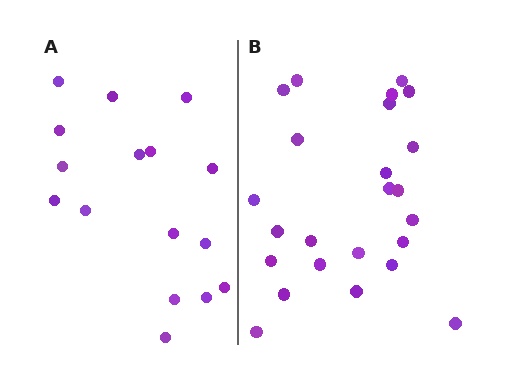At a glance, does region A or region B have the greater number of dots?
Region B (the right region) has more dots.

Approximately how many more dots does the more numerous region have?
Region B has roughly 8 or so more dots than region A.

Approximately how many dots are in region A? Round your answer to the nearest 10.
About 20 dots. (The exact count is 16, which rounds to 20.)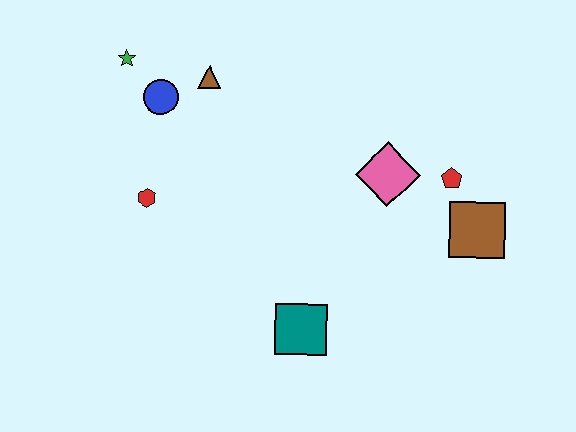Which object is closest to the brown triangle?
The blue circle is closest to the brown triangle.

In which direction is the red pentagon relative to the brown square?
The red pentagon is above the brown square.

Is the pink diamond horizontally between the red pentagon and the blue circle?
Yes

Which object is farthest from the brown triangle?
The brown square is farthest from the brown triangle.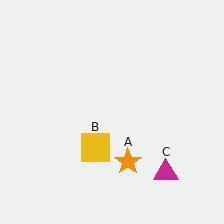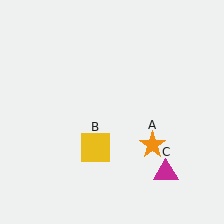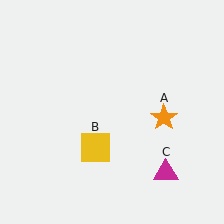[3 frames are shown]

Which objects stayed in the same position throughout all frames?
Yellow square (object B) and magenta triangle (object C) remained stationary.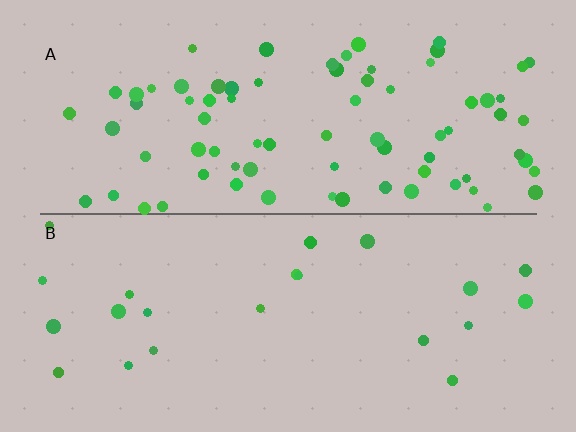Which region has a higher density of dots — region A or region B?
A (the top).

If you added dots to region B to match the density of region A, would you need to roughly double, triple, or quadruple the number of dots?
Approximately quadruple.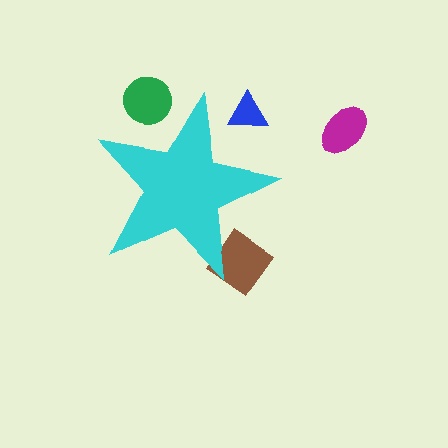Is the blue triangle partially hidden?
Yes, the blue triangle is partially hidden behind the cyan star.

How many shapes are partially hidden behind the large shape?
3 shapes are partially hidden.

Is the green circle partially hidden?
Yes, the green circle is partially hidden behind the cyan star.